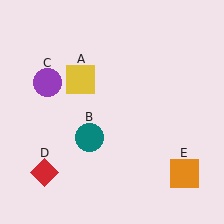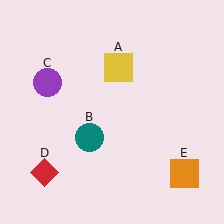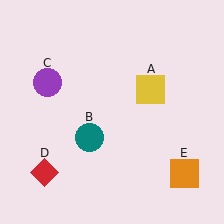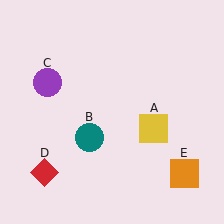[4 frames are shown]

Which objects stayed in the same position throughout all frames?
Teal circle (object B) and purple circle (object C) and red diamond (object D) and orange square (object E) remained stationary.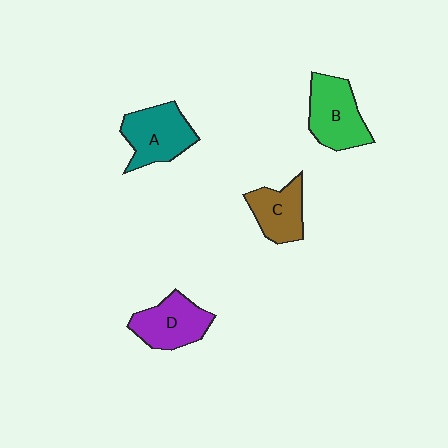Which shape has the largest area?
Shape B (green).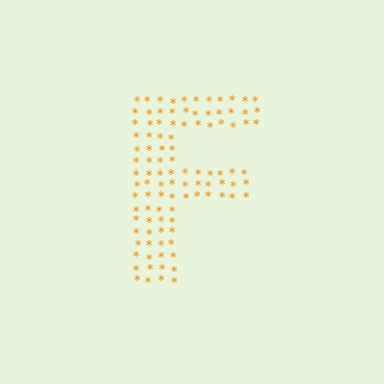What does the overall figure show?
The overall figure shows the letter F.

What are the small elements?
The small elements are asterisks.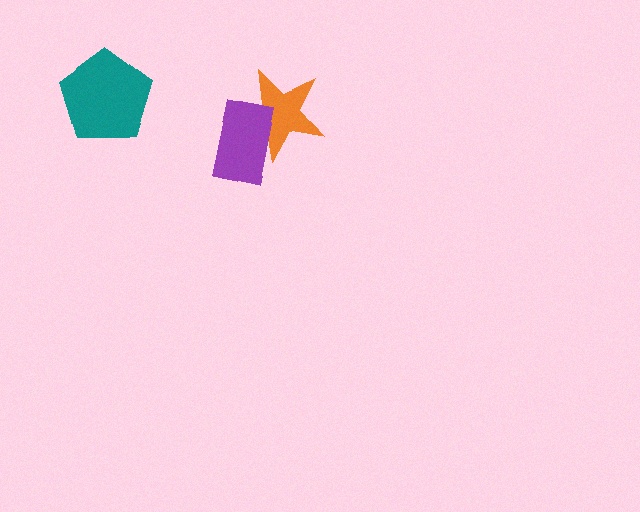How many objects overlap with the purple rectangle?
1 object overlaps with the purple rectangle.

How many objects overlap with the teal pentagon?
0 objects overlap with the teal pentagon.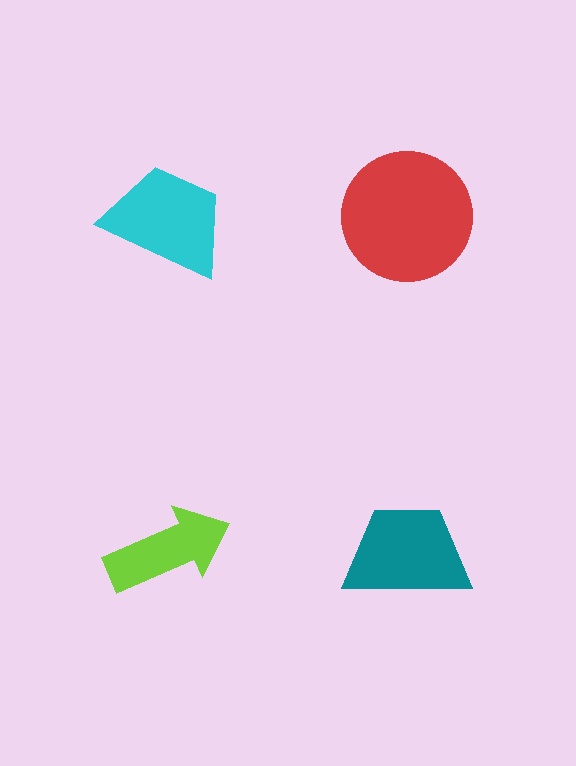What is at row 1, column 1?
A cyan trapezoid.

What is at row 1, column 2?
A red circle.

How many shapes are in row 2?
2 shapes.